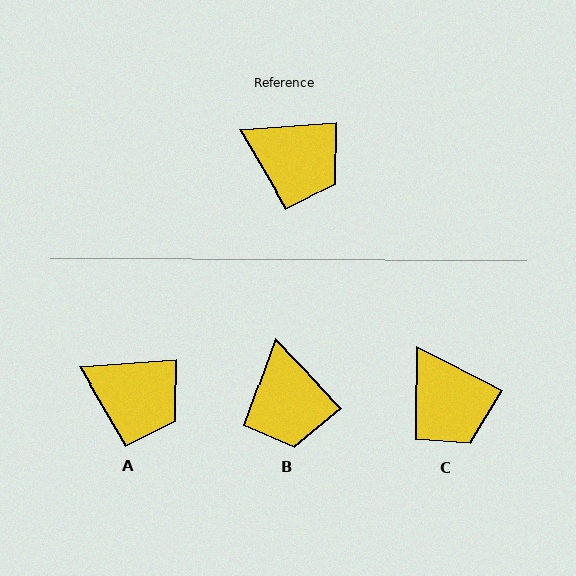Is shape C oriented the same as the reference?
No, it is off by about 31 degrees.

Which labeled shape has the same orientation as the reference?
A.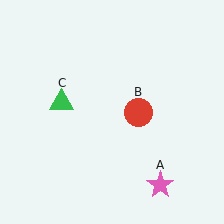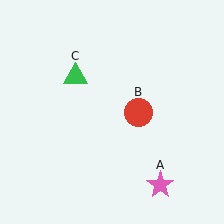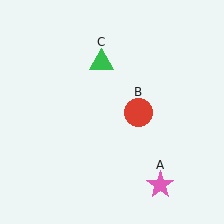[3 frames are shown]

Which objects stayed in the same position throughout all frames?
Pink star (object A) and red circle (object B) remained stationary.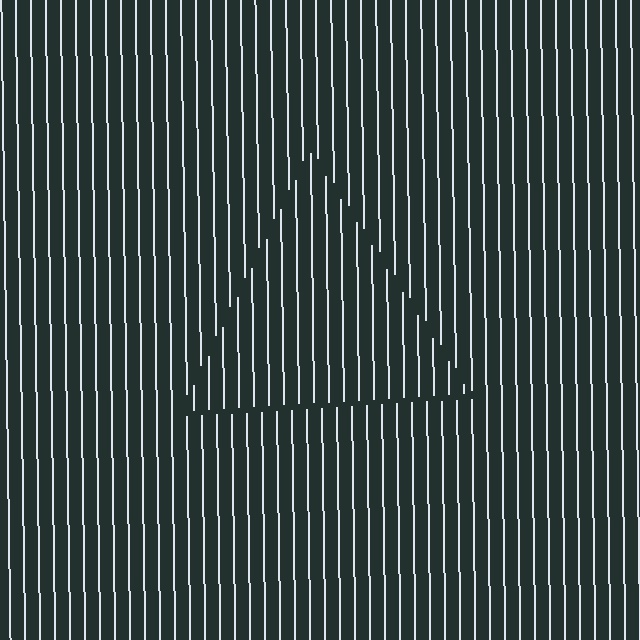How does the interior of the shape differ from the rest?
The interior of the shape contains the same grating, shifted by half a period — the contour is defined by the phase discontinuity where line-ends from the inner and outer gratings abut.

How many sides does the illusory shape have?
3 sides — the line-ends trace a triangle.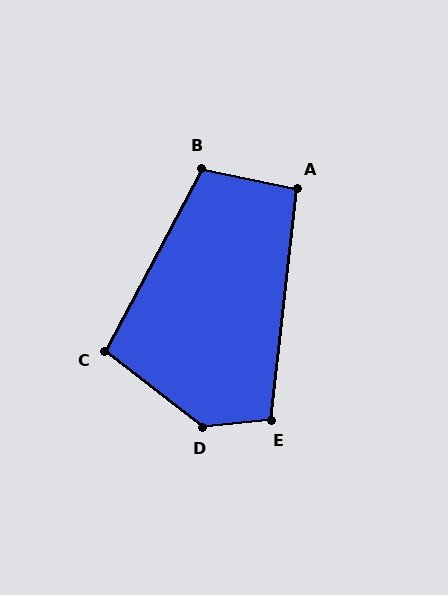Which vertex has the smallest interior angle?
A, at approximately 96 degrees.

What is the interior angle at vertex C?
Approximately 100 degrees (obtuse).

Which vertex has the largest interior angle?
D, at approximately 137 degrees.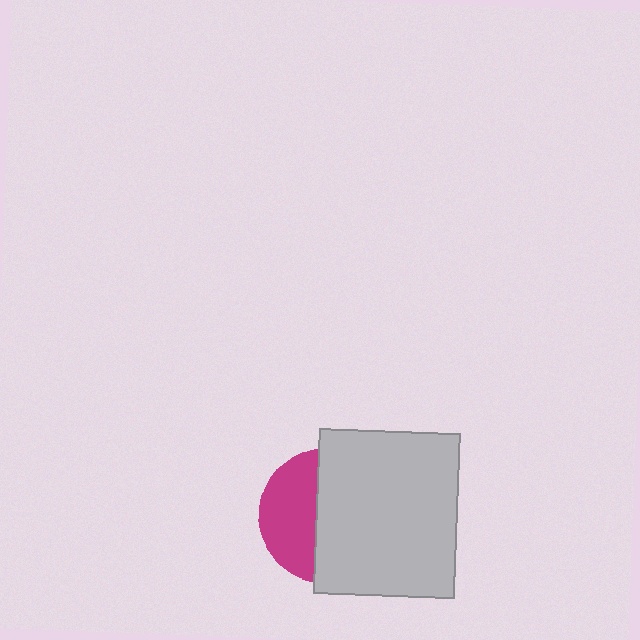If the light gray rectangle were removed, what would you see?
You would see the complete magenta circle.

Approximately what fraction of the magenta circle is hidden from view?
Roughly 59% of the magenta circle is hidden behind the light gray rectangle.